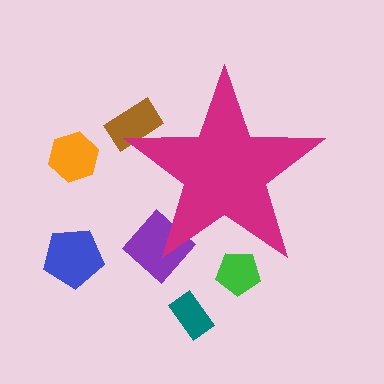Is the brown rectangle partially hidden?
Yes, the brown rectangle is partially hidden behind the magenta star.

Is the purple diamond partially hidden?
Yes, the purple diamond is partially hidden behind the magenta star.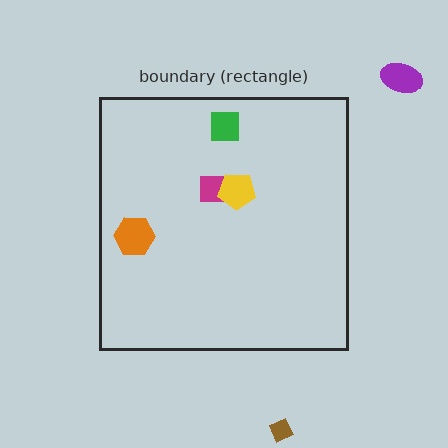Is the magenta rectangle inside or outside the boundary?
Inside.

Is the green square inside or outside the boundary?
Inside.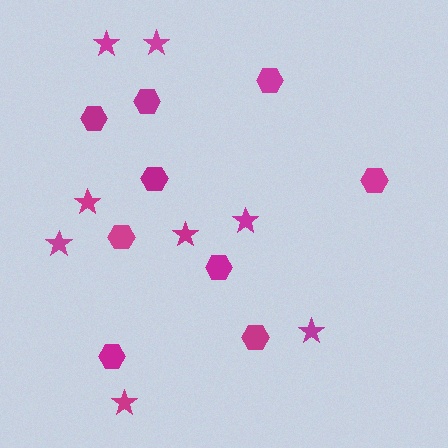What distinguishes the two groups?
There are 2 groups: one group of hexagons (9) and one group of stars (8).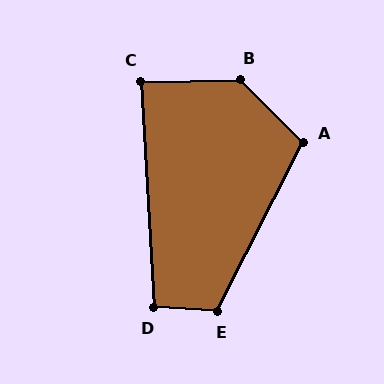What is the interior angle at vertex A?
Approximately 108 degrees (obtuse).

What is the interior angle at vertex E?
Approximately 114 degrees (obtuse).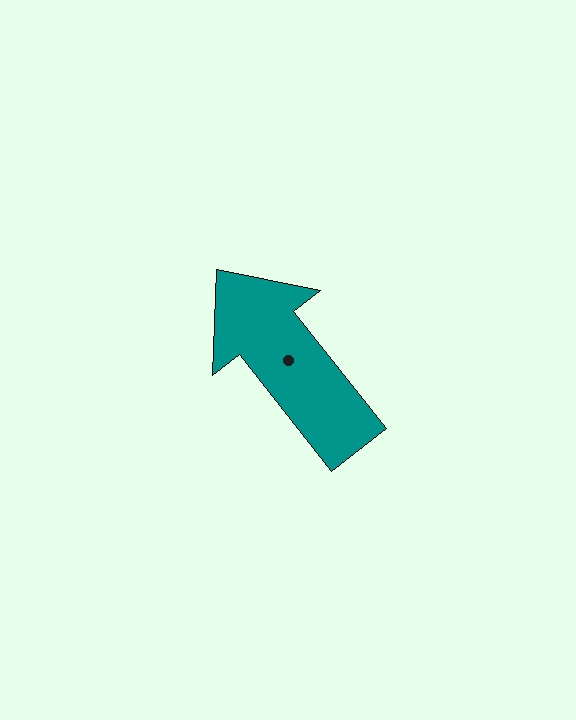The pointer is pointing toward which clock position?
Roughly 11 o'clock.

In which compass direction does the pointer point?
Northwest.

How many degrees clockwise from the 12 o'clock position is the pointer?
Approximately 322 degrees.